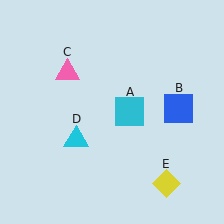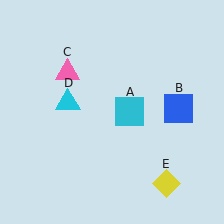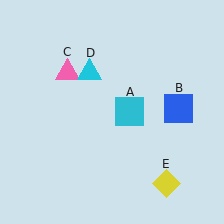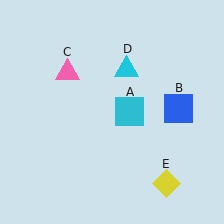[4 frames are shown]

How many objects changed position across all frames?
1 object changed position: cyan triangle (object D).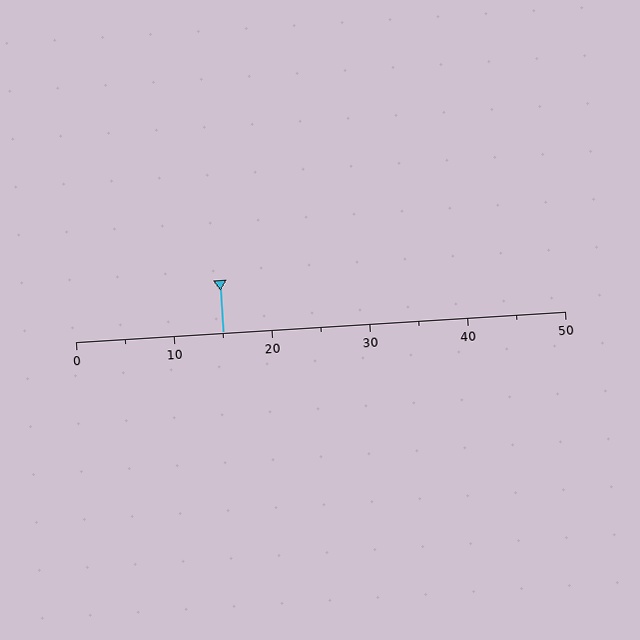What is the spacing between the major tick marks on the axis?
The major ticks are spaced 10 apart.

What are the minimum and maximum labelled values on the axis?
The axis runs from 0 to 50.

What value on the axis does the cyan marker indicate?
The marker indicates approximately 15.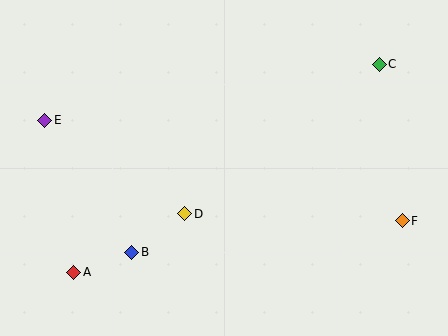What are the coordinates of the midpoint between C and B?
The midpoint between C and B is at (256, 158).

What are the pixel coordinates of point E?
Point E is at (45, 120).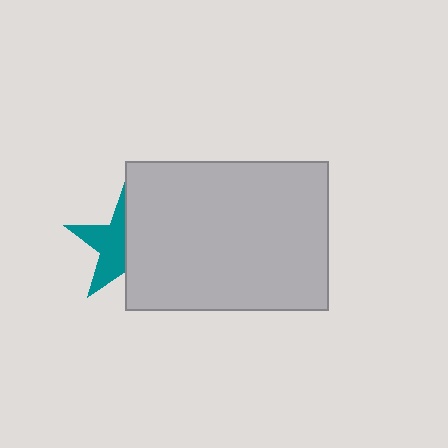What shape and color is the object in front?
The object in front is a light gray rectangle.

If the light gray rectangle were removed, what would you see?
You would see the complete teal star.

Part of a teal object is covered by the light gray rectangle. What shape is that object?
It is a star.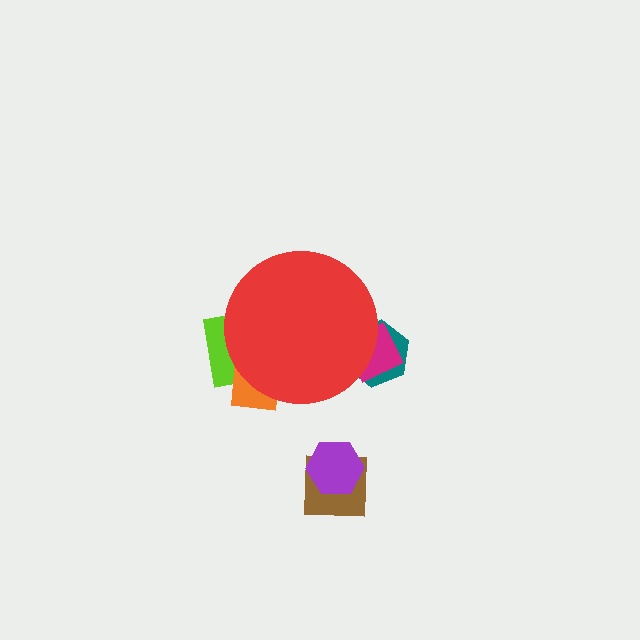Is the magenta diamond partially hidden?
Yes, the magenta diamond is partially hidden behind the red circle.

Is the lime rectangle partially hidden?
Yes, the lime rectangle is partially hidden behind the red circle.